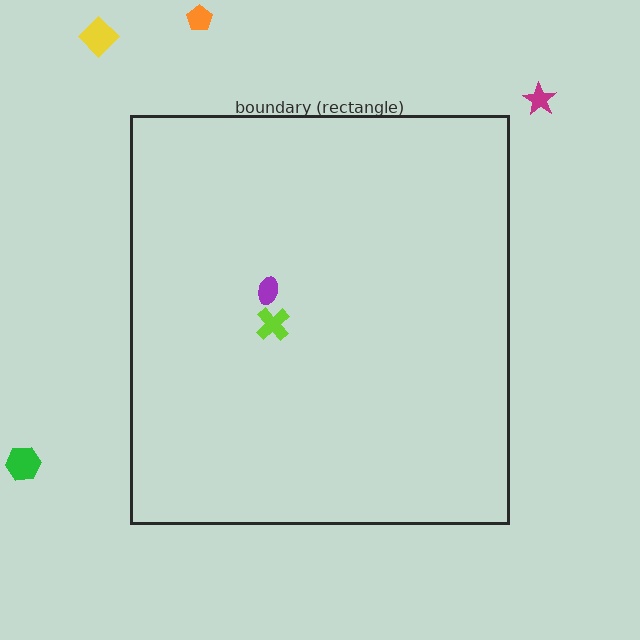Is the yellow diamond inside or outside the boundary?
Outside.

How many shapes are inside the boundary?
2 inside, 4 outside.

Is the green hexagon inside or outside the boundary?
Outside.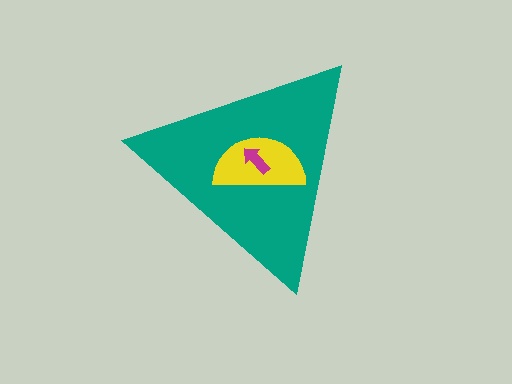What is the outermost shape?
The teal triangle.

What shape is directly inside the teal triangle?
The yellow semicircle.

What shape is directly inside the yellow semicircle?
The magenta arrow.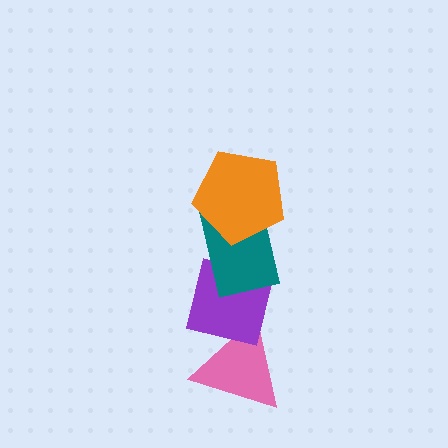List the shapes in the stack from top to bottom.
From top to bottom: the orange pentagon, the teal rectangle, the purple square, the pink triangle.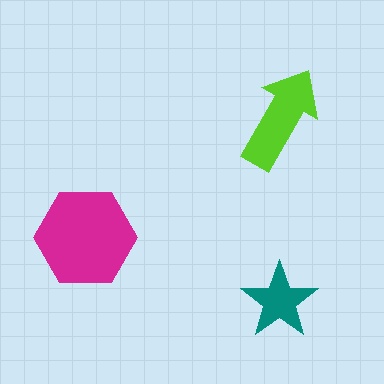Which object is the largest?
The magenta hexagon.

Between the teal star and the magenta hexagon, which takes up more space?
The magenta hexagon.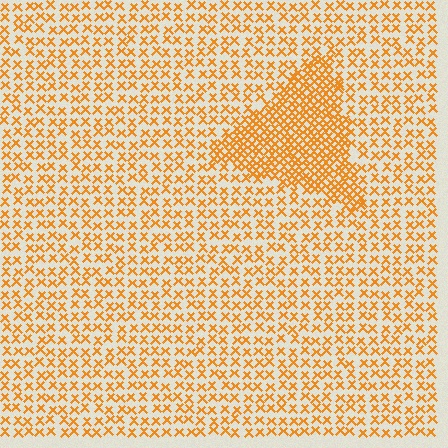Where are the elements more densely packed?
The elements are more densely packed inside the triangle boundary.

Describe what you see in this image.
The image contains small orange elements arranged at two different densities. A triangle-shaped region is visible where the elements are more densely packed than the surrounding area.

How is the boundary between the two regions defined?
The boundary is defined by a change in element density (approximately 2.2x ratio). All elements are the same color, size, and shape.